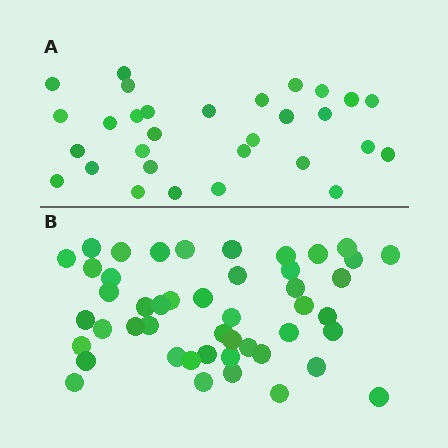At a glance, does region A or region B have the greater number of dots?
Region B (the bottom region) has more dots.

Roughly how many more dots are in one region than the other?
Region B has approximately 15 more dots than region A.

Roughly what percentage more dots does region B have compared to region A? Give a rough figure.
About 55% more.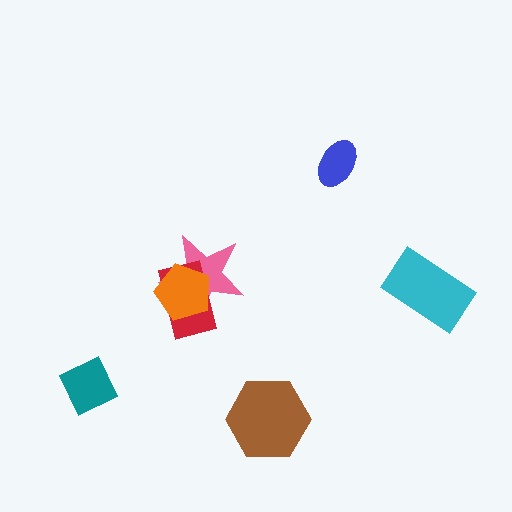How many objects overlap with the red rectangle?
2 objects overlap with the red rectangle.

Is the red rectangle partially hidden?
Yes, it is partially covered by another shape.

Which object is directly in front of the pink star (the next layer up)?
The red rectangle is directly in front of the pink star.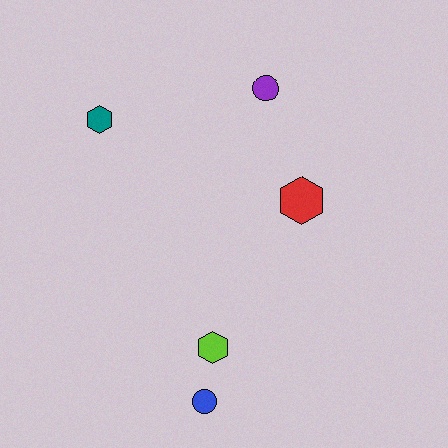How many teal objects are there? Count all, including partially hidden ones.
There is 1 teal object.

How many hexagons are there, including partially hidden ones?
There are 3 hexagons.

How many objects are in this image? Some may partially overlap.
There are 5 objects.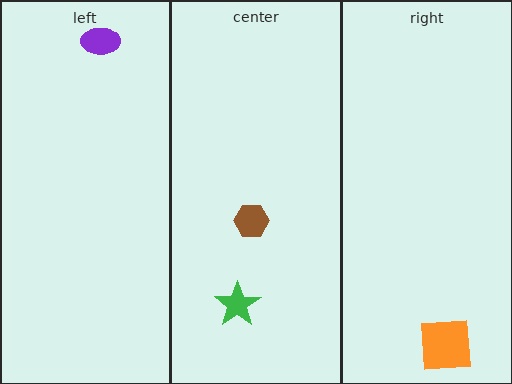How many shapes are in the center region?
2.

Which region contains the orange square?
The right region.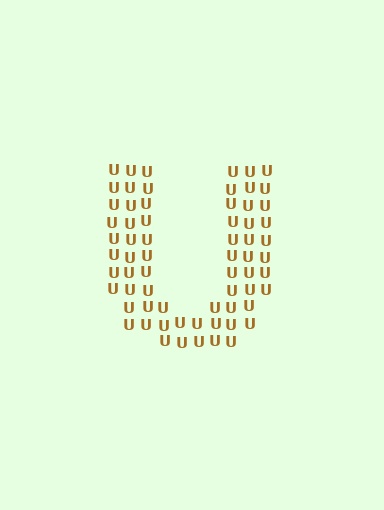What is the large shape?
The large shape is the letter U.